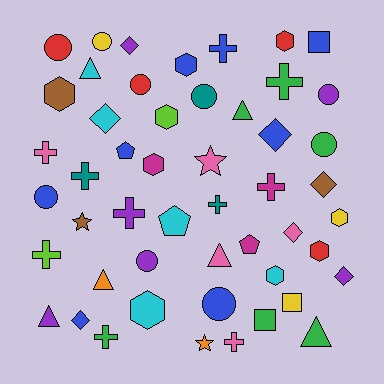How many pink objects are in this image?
There are 5 pink objects.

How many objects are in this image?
There are 50 objects.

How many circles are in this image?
There are 9 circles.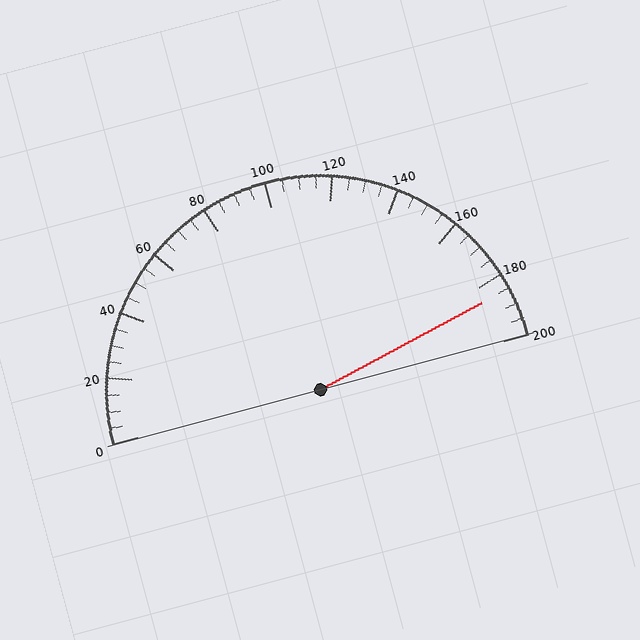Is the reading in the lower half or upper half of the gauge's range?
The reading is in the upper half of the range (0 to 200).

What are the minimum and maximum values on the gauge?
The gauge ranges from 0 to 200.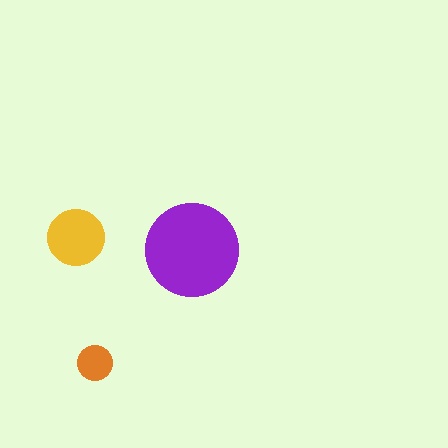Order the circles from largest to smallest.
the purple one, the yellow one, the orange one.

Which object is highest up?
The yellow circle is topmost.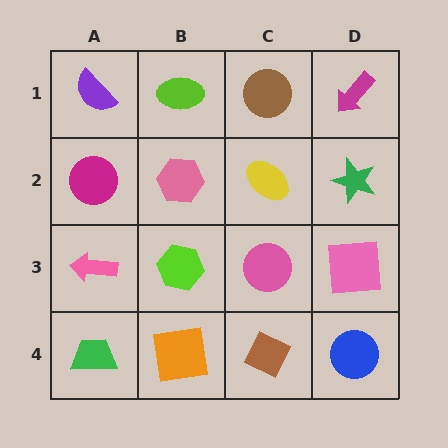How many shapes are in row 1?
4 shapes.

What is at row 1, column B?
A lime ellipse.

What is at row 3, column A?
A pink arrow.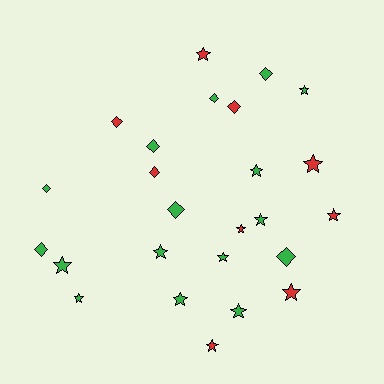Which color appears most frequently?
Green, with 16 objects.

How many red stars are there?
There are 6 red stars.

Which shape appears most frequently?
Star, with 15 objects.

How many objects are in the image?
There are 25 objects.